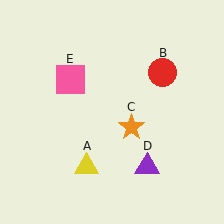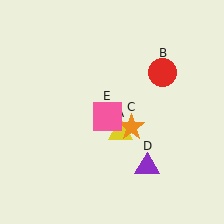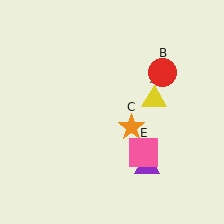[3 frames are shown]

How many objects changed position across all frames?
2 objects changed position: yellow triangle (object A), pink square (object E).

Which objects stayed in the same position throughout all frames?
Red circle (object B) and orange star (object C) and purple triangle (object D) remained stationary.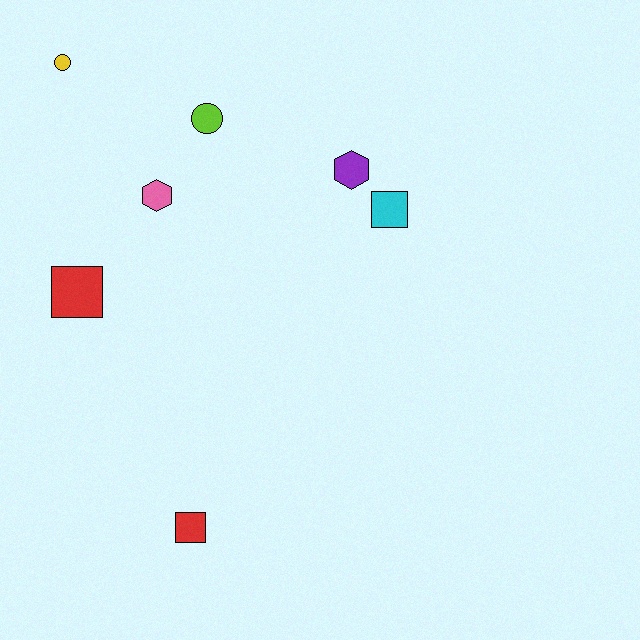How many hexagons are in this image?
There are 2 hexagons.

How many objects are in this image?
There are 7 objects.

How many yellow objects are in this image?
There is 1 yellow object.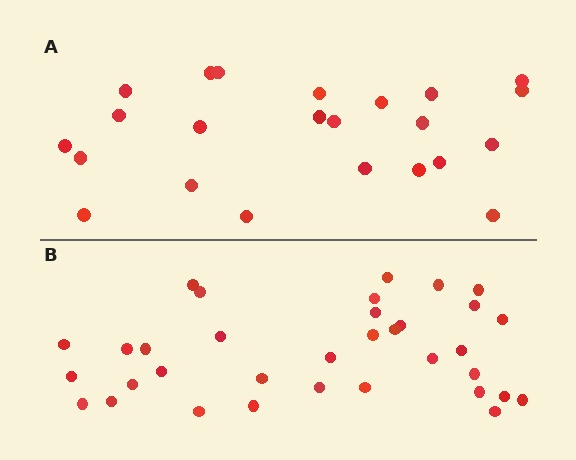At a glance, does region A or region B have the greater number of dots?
Region B (the bottom region) has more dots.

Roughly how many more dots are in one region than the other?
Region B has roughly 12 or so more dots than region A.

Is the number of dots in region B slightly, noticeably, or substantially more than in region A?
Region B has substantially more. The ratio is roughly 1.5 to 1.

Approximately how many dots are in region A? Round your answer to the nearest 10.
About 20 dots. (The exact count is 23, which rounds to 20.)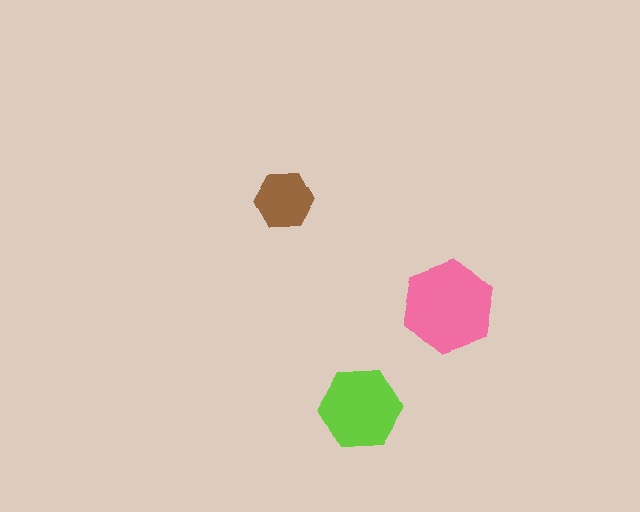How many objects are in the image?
There are 3 objects in the image.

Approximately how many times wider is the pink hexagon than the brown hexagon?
About 1.5 times wider.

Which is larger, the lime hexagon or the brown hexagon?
The lime one.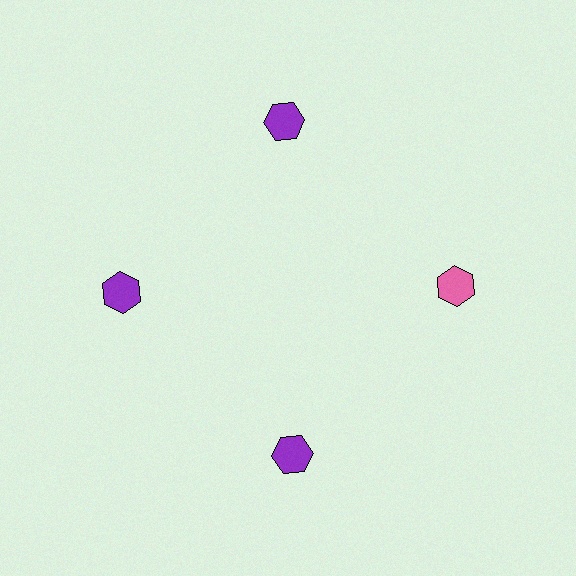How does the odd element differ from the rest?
It has a different color: pink instead of purple.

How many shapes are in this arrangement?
There are 4 shapes arranged in a ring pattern.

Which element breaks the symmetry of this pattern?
The pink hexagon at roughly the 3 o'clock position breaks the symmetry. All other shapes are purple hexagons.